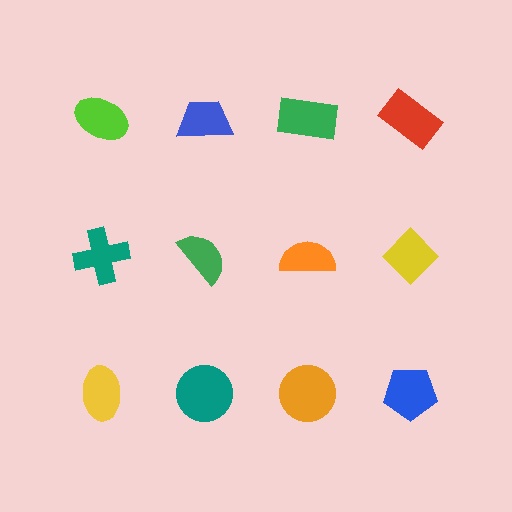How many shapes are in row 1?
4 shapes.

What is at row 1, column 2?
A blue trapezoid.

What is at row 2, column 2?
A green semicircle.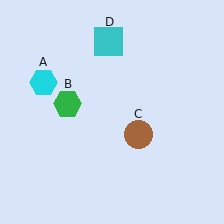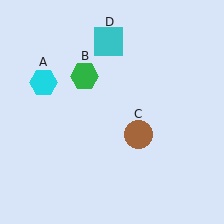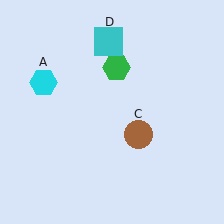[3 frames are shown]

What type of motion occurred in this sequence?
The green hexagon (object B) rotated clockwise around the center of the scene.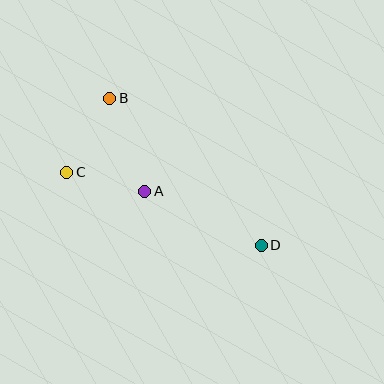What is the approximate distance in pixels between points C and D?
The distance between C and D is approximately 208 pixels.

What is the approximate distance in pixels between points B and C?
The distance between B and C is approximately 85 pixels.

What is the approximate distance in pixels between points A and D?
The distance between A and D is approximately 128 pixels.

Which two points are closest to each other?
Points A and C are closest to each other.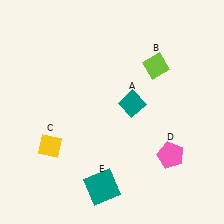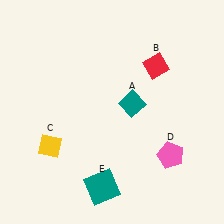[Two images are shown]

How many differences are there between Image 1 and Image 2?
There is 1 difference between the two images.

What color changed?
The diamond (B) changed from lime in Image 1 to red in Image 2.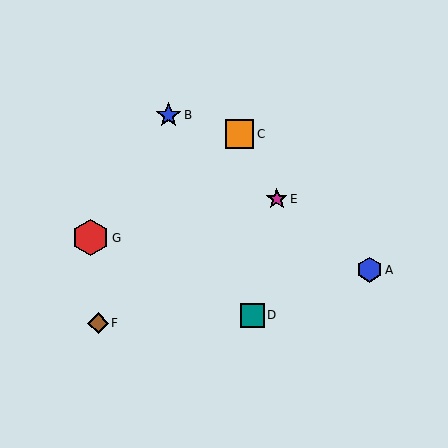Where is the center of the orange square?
The center of the orange square is at (240, 134).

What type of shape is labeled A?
Shape A is a blue hexagon.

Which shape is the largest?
The red hexagon (labeled G) is the largest.